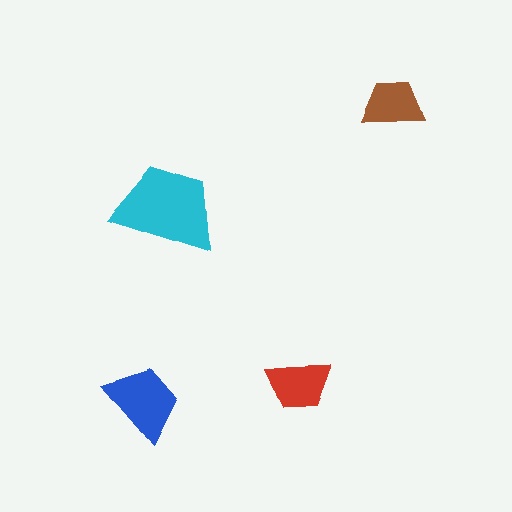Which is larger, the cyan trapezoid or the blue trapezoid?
The cyan one.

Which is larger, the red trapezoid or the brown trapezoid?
The red one.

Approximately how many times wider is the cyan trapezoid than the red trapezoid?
About 1.5 times wider.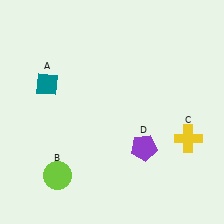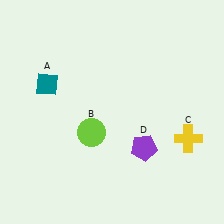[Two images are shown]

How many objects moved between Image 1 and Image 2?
1 object moved between the two images.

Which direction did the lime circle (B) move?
The lime circle (B) moved up.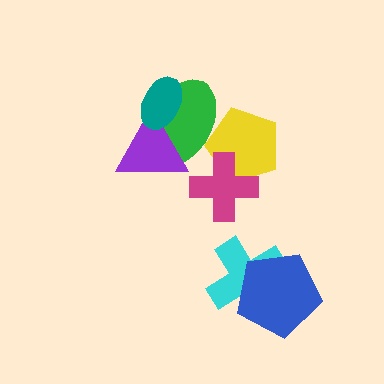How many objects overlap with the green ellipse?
3 objects overlap with the green ellipse.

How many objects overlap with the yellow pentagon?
2 objects overlap with the yellow pentagon.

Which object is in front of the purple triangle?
The teal ellipse is in front of the purple triangle.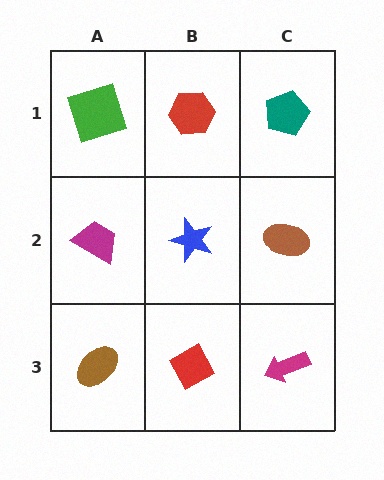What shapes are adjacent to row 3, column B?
A blue star (row 2, column B), a brown ellipse (row 3, column A), a magenta arrow (row 3, column C).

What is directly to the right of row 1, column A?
A red hexagon.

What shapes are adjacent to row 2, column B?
A red hexagon (row 1, column B), a red diamond (row 3, column B), a magenta trapezoid (row 2, column A), a brown ellipse (row 2, column C).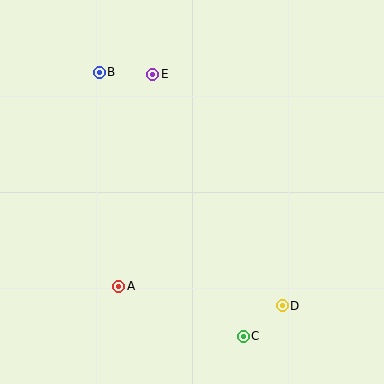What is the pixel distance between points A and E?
The distance between A and E is 215 pixels.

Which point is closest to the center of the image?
Point A at (119, 286) is closest to the center.